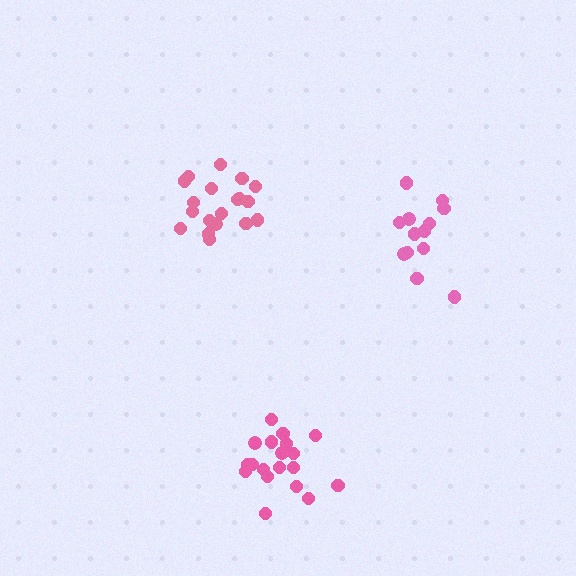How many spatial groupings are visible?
There are 3 spatial groupings.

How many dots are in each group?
Group 1: 13 dots, Group 2: 19 dots, Group 3: 19 dots (51 total).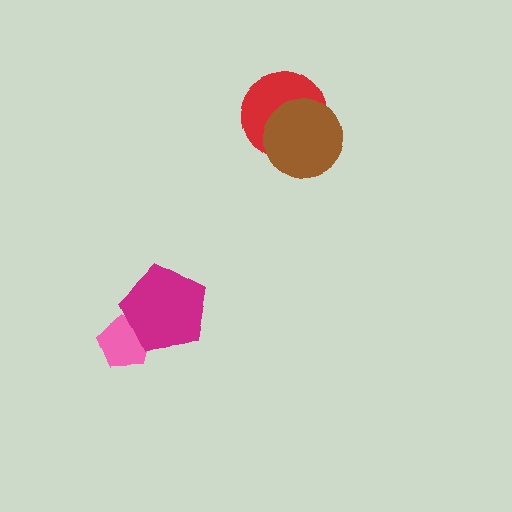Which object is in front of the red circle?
The brown circle is in front of the red circle.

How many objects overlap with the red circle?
1 object overlaps with the red circle.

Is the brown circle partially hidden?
No, no other shape covers it.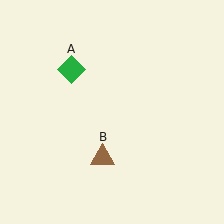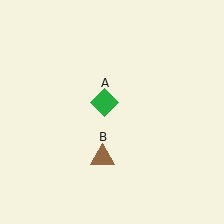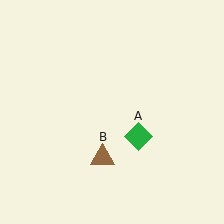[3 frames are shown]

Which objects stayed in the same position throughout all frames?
Brown triangle (object B) remained stationary.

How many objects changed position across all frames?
1 object changed position: green diamond (object A).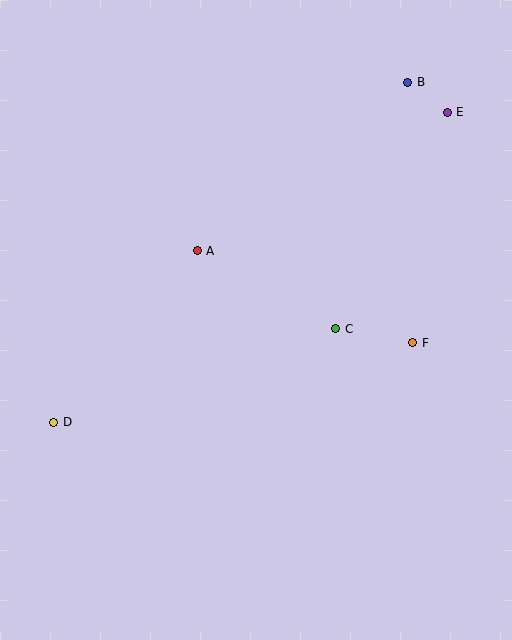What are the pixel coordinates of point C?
Point C is at (336, 329).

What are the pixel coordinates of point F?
Point F is at (413, 343).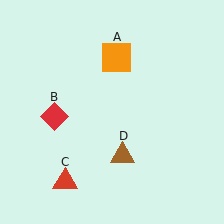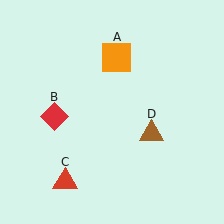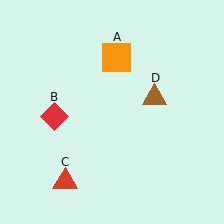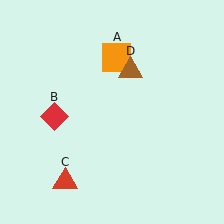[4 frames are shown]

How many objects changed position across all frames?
1 object changed position: brown triangle (object D).